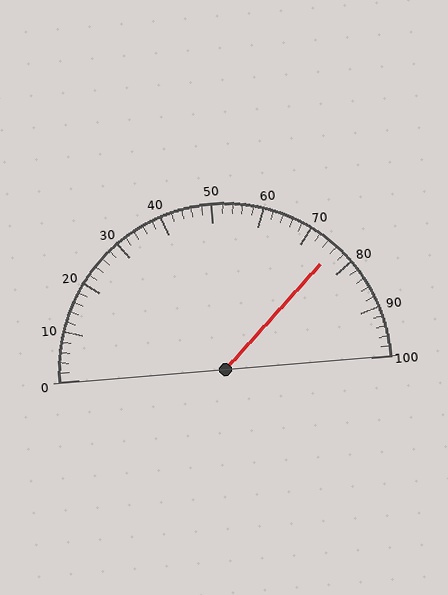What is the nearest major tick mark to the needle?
The nearest major tick mark is 80.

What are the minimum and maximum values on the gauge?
The gauge ranges from 0 to 100.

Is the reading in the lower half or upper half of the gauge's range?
The reading is in the upper half of the range (0 to 100).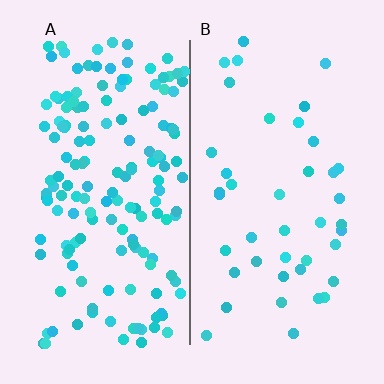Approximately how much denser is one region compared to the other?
Approximately 3.7× — region A over region B.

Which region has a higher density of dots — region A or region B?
A (the left).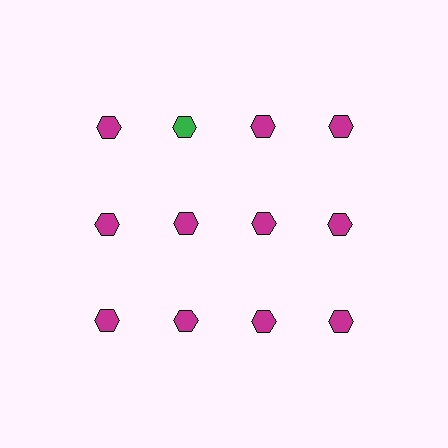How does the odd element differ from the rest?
It has a different color: green instead of magenta.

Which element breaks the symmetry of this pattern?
The green hexagon in the top row, second from left column breaks the symmetry. All other shapes are magenta hexagons.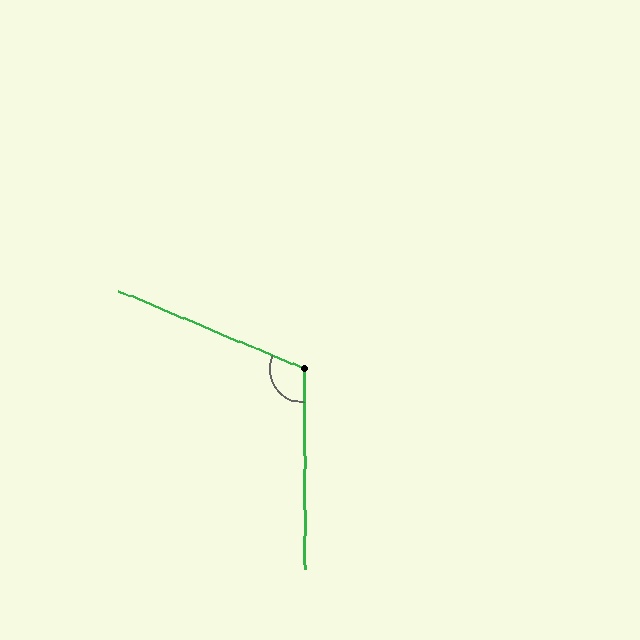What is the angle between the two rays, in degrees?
Approximately 113 degrees.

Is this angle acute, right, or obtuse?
It is obtuse.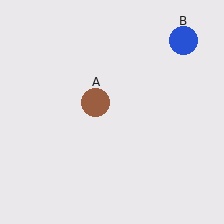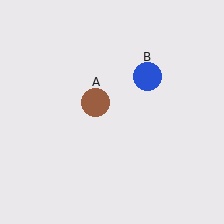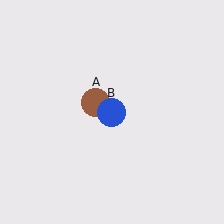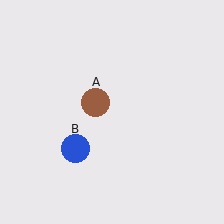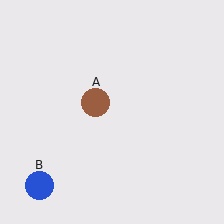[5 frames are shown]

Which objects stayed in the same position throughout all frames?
Brown circle (object A) remained stationary.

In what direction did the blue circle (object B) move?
The blue circle (object B) moved down and to the left.